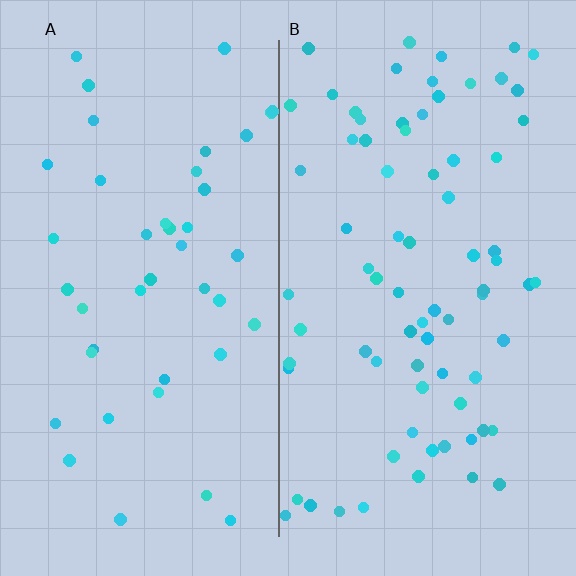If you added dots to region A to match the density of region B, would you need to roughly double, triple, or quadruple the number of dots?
Approximately double.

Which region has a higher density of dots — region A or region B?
B (the right).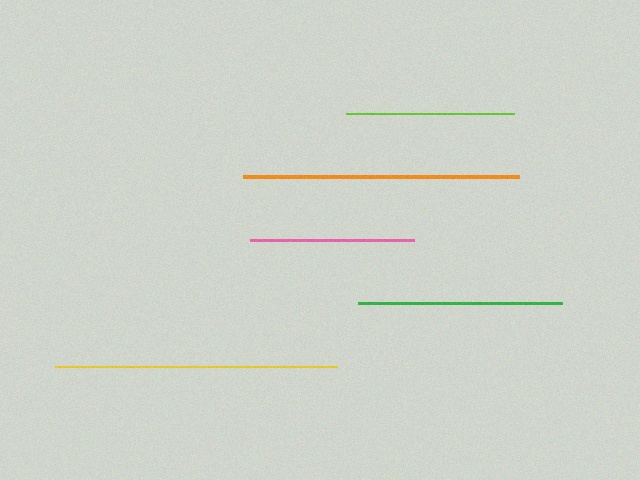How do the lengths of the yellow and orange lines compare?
The yellow and orange lines are approximately the same length.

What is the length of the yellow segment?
The yellow segment is approximately 282 pixels long.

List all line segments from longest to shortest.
From longest to shortest: yellow, orange, green, lime, pink.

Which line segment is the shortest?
The pink line is the shortest at approximately 164 pixels.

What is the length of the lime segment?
The lime segment is approximately 168 pixels long.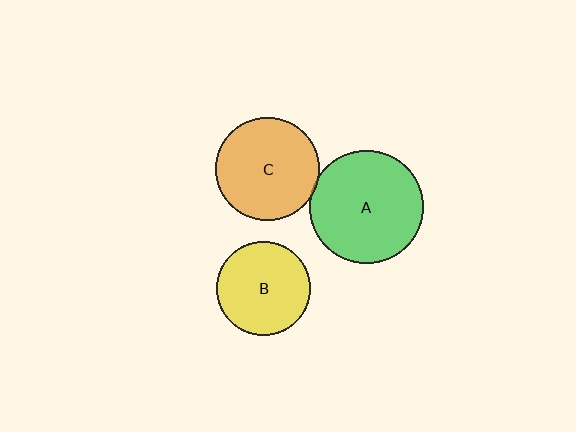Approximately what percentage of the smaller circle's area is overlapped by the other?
Approximately 5%.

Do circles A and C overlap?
Yes.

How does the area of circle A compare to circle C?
Approximately 1.2 times.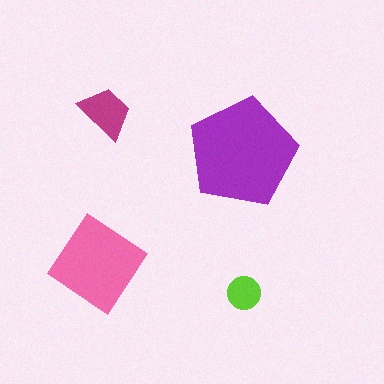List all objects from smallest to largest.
The lime circle, the magenta trapezoid, the pink diamond, the purple pentagon.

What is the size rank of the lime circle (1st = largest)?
4th.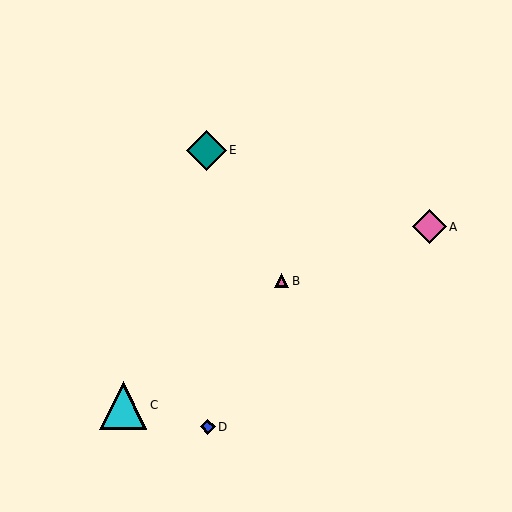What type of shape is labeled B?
Shape B is a pink triangle.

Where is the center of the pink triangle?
The center of the pink triangle is at (282, 281).